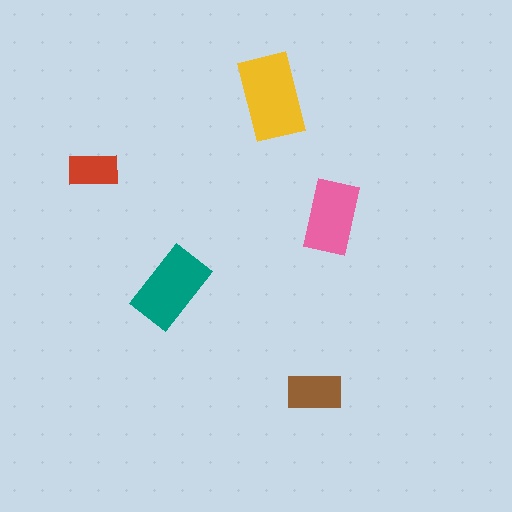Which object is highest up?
The yellow rectangle is topmost.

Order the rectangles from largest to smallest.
the yellow one, the teal one, the pink one, the brown one, the red one.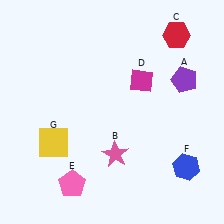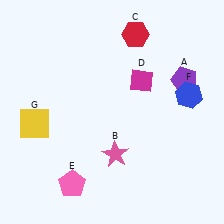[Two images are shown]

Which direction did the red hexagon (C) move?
The red hexagon (C) moved left.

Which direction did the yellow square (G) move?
The yellow square (G) moved up.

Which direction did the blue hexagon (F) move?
The blue hexagon (F) moved up.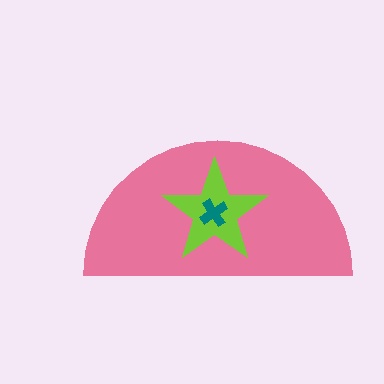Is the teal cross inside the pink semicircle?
Yes.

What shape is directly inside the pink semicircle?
The lime star.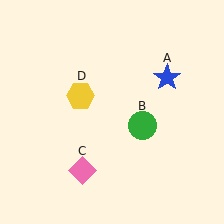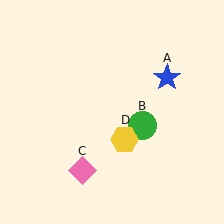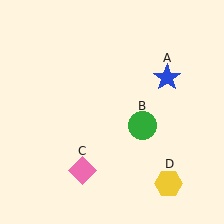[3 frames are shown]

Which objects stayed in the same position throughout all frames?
Blue star (object A) and green circle (object B) and pink diamond (object C) remained stationary.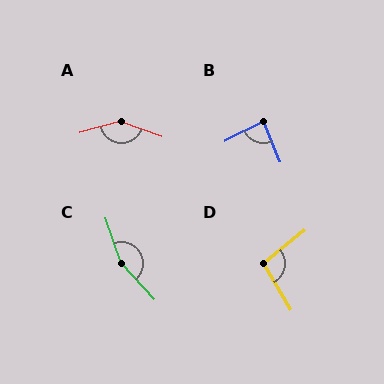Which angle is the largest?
C, at approximately 156 degrees.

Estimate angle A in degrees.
Approximately 144 degrees.